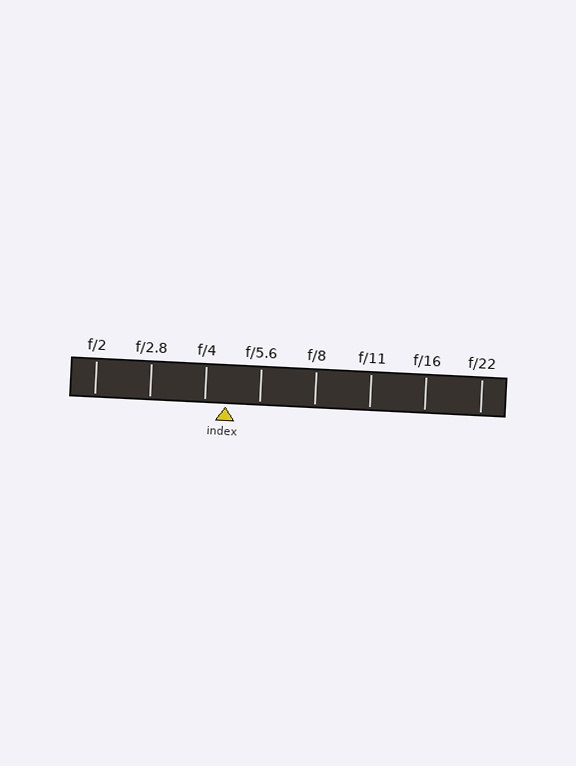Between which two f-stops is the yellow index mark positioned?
The index mark is between f/4 and f/5.6.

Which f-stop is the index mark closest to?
The index mark is closest to f/4.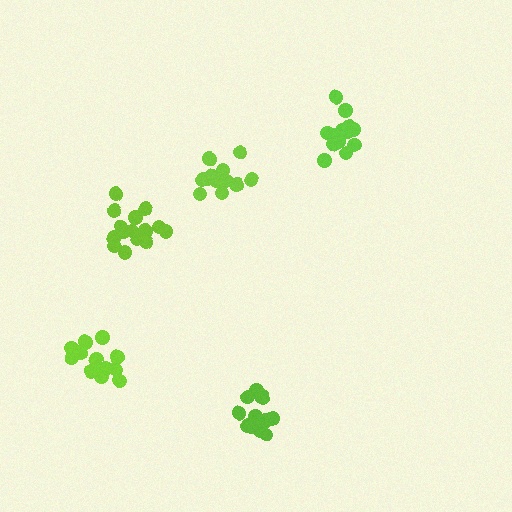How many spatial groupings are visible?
There are 5 spatial groupings.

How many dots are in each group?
Group 1: 13 dots, Group 2: 13 dots, Group 3: 14 dots, Group 4: 12 dots, Group 5: 16 dots (68 total).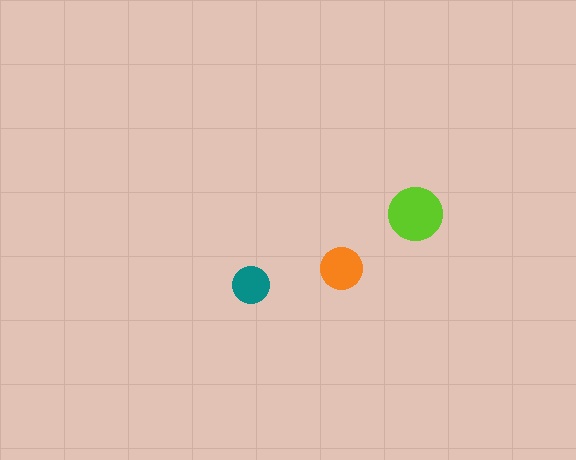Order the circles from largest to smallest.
the lime one, the orange one, the teal one.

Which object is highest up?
The lime circle is topmost.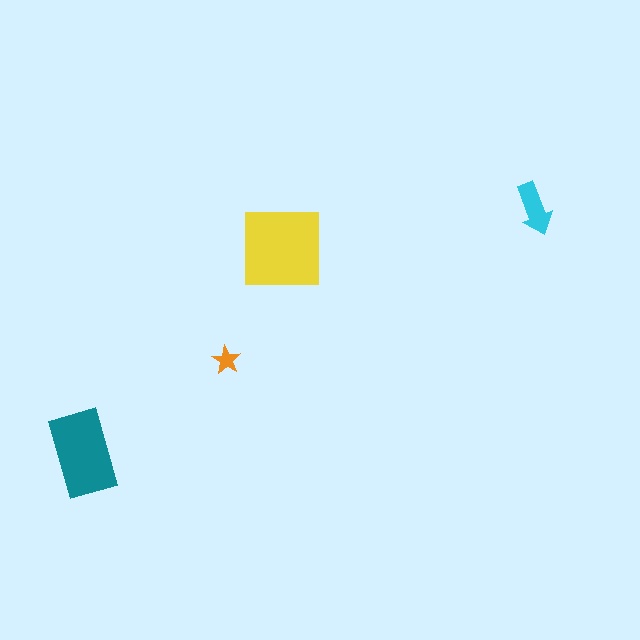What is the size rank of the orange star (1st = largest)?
4th.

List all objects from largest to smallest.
The yellow square, the teal rectangle, the cyan arrow, the orange star.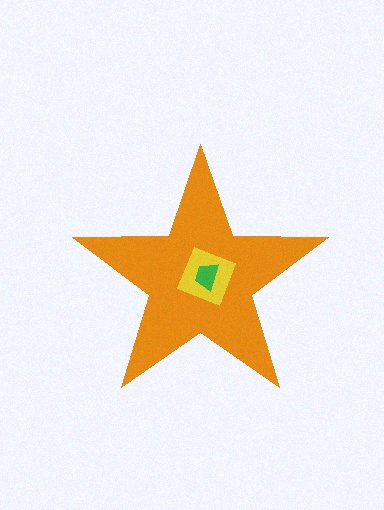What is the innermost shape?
The green trapezoid.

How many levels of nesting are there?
3.